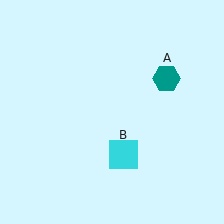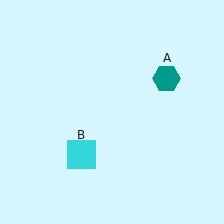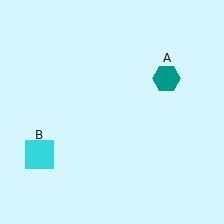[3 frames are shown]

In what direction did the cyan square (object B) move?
The cyan square (object B) moved left.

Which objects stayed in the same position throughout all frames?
Teal hexagon (object A) remained stationary.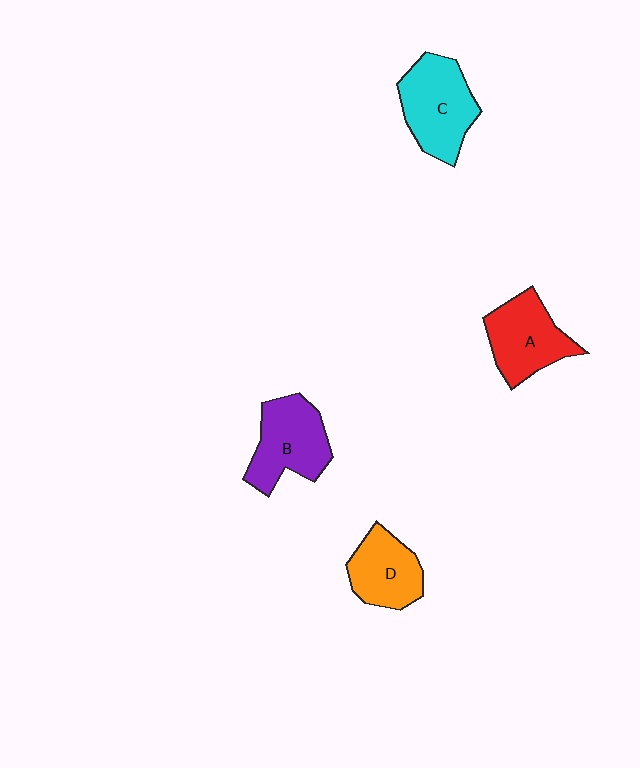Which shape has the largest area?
Shape C (cyan).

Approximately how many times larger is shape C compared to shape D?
Approximately 1.3 times.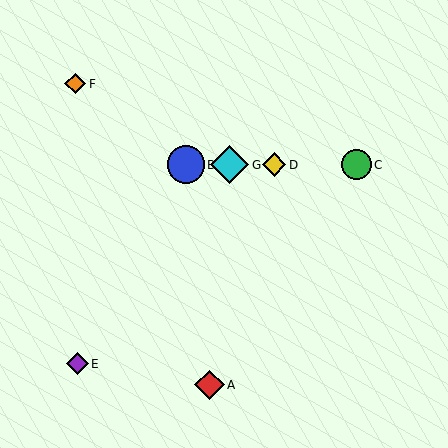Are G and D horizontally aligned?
Yes, both are at y≈165.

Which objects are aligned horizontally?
Objects B, C, D, G are aligned horizontally.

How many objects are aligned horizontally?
4 objects (B, C, D, G) are aligned horizontally.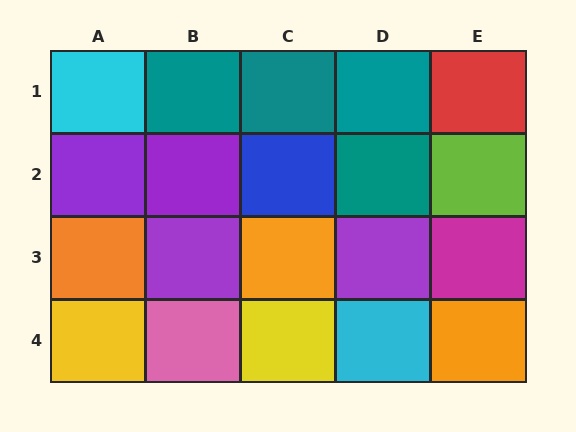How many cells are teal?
4 cells are teal.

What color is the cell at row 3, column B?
Purple.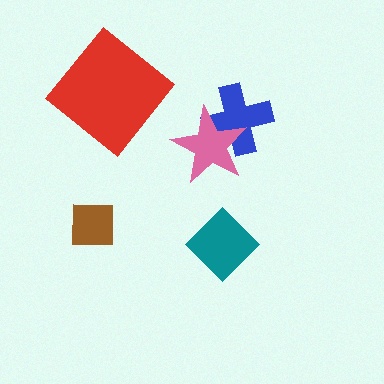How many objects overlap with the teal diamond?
0 objects overlap with the teal diamond.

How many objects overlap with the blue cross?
1 object overlaps with the blue cross.